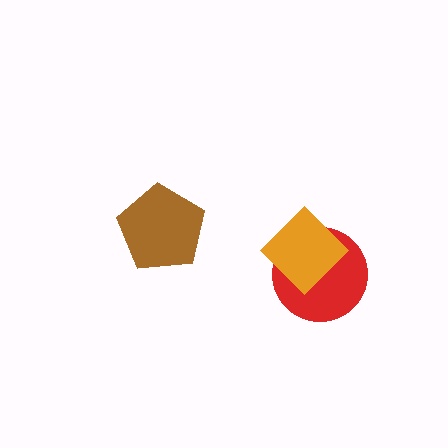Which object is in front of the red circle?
The orange diamond is in front of the red circle.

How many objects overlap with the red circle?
1 object overlaps with the red circle.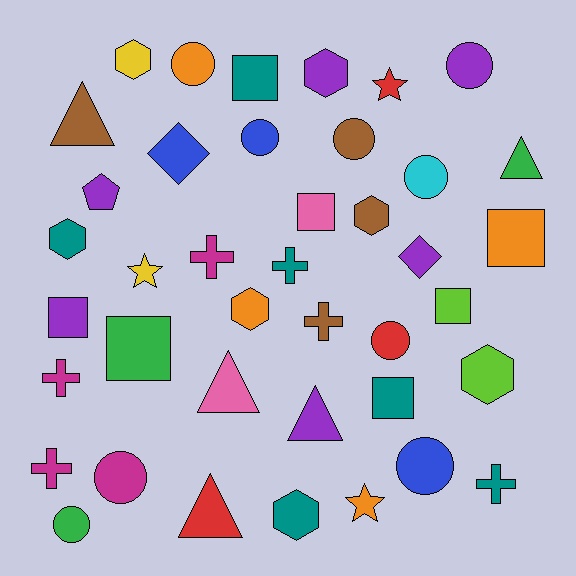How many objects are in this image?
There are 40 objects.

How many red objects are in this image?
There are 3 red objects.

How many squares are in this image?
There are 7 squares.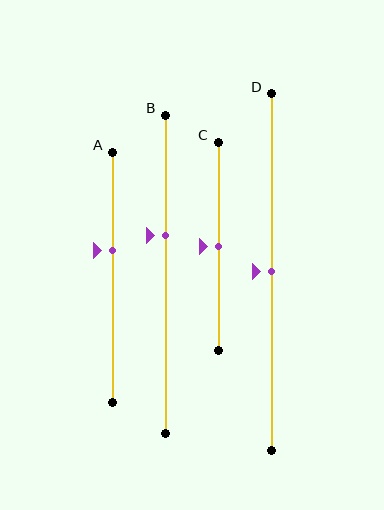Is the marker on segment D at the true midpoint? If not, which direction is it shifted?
Yes, the marker on segment D is at the true midpoint.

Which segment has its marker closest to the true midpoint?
Segment C has its marker closest to the true midpoint.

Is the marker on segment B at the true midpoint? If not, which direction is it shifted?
No, the marker on segment B is shifted upward by about 12% of the segment length.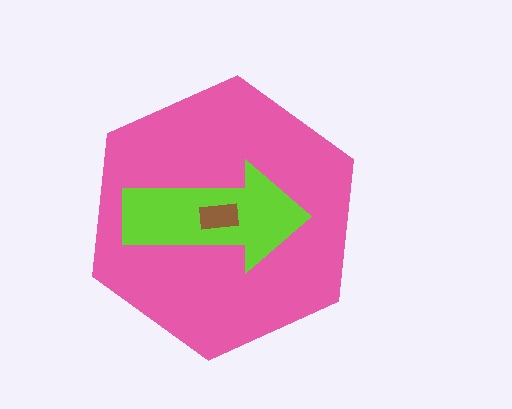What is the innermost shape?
The brown rectangle.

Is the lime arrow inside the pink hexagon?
Yes.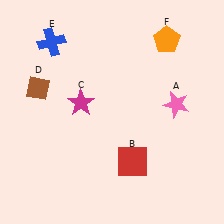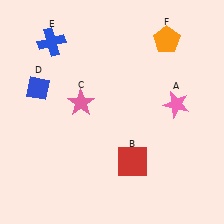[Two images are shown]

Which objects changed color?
C changed from magenta to pink. D changed from brown to blue.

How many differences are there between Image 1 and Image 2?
There are 2 differences between the two images.